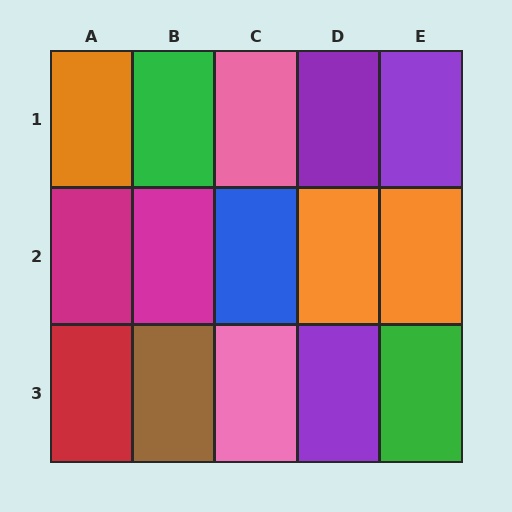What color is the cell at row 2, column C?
Blue.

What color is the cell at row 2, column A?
Magenta.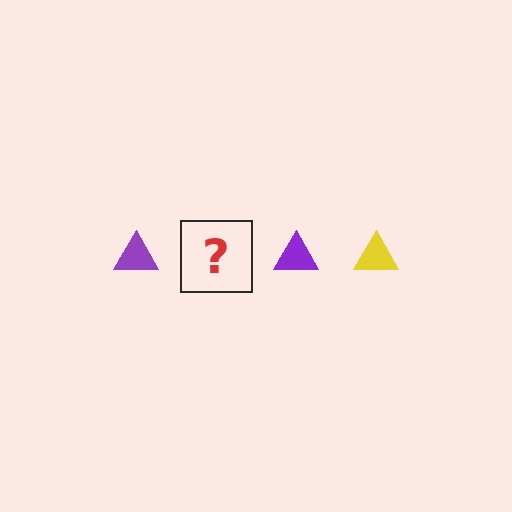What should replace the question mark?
The question mark should be replaced with a yellow triangle.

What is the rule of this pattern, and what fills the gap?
The rule is that the pattern cycles through purple, yellow triangles. The gap should be filled with a yellow triangle.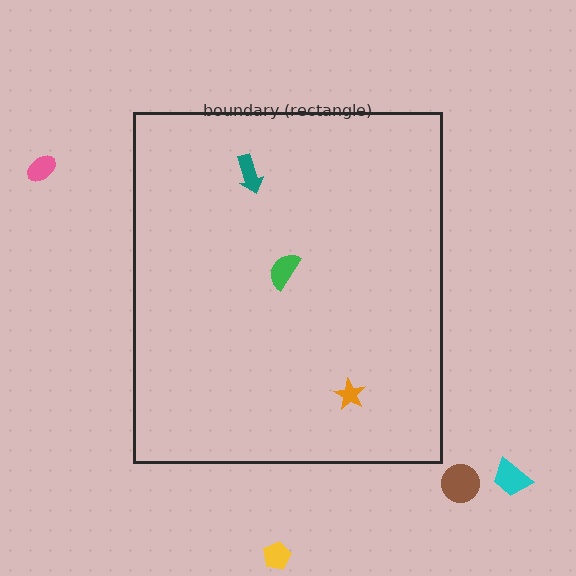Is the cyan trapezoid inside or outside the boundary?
Outside.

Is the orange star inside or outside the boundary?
Inside.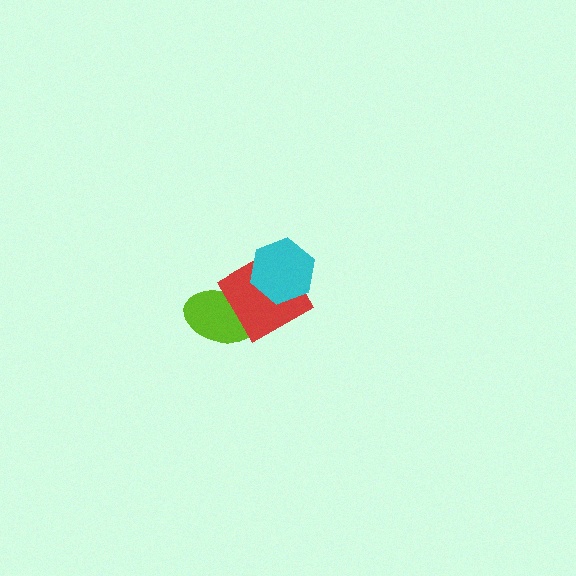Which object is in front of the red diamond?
The cyan hexagon is in front of the red diamond.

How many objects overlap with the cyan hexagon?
1 object overlaps with the cyan hexagon.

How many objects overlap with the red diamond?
2 objects overlap with the red diamond.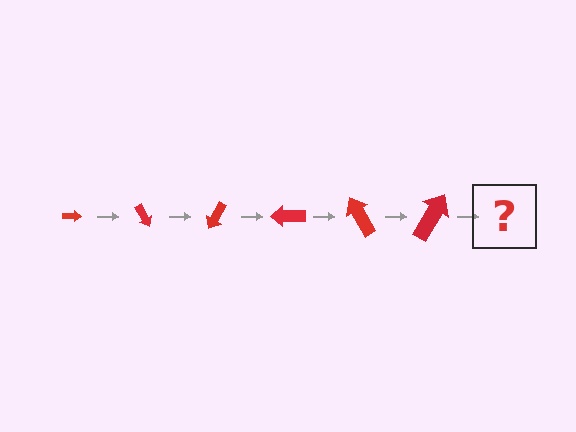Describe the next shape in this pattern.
It should be an arrow, larger than the previous one and rotated 360 degrees from the start.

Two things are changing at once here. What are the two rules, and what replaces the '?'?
The two rules are that the arrow grows larger each step and it rotates 60 degrees each step. The '?' should be an arrow, larger than the previous one and rotated 360 degrees from the start.